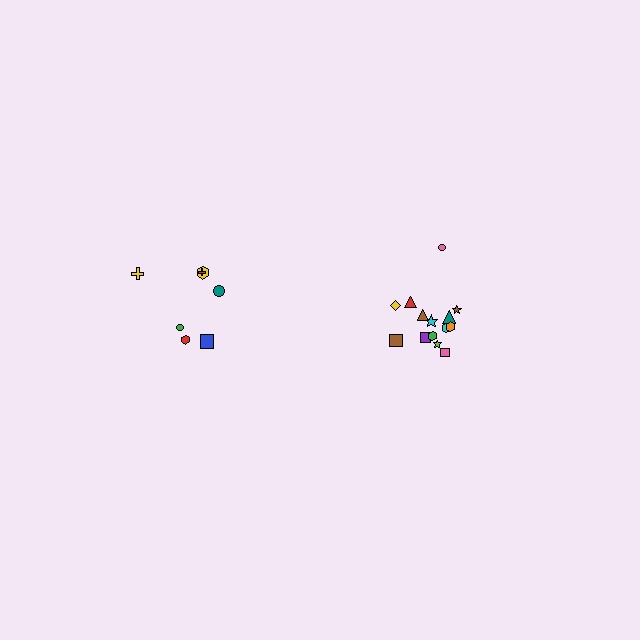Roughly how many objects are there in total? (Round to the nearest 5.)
Roughly 20 objects in total.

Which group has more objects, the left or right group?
The right group.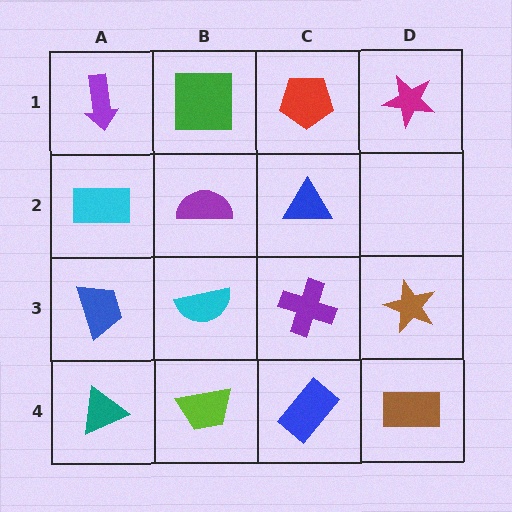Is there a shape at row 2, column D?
No, that cell is empty.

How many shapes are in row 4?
4 shapes.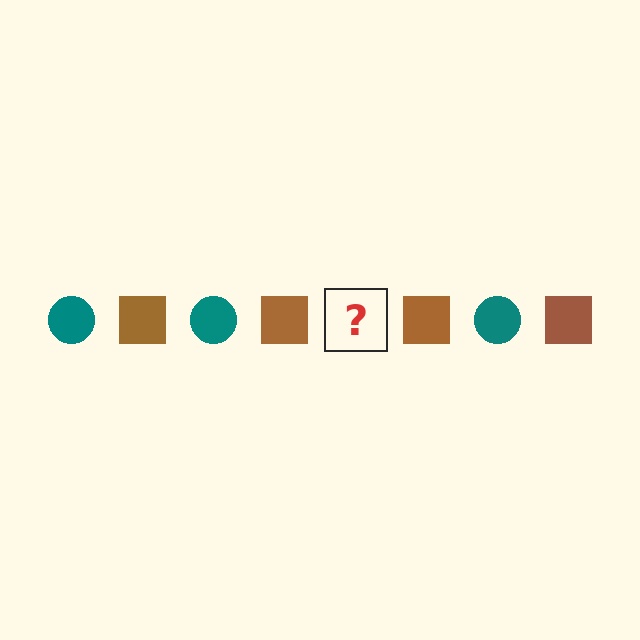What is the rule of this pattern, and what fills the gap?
The rule is that the pattern alternates between teal circle and brown square. The gap should be filled with a teal circle.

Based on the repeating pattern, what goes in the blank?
The blank should be a teal circle.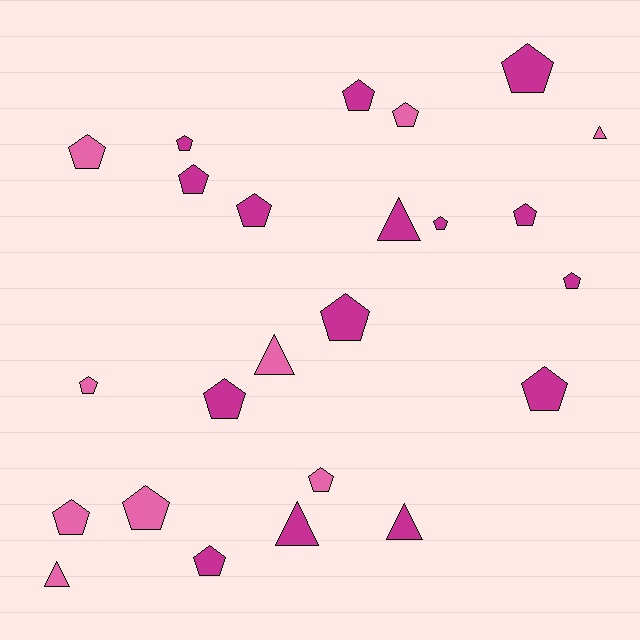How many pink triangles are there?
There are 3 pink triangles.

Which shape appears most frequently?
Pentagon, with 18 objects.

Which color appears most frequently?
Magenta, with 15 objects.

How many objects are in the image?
There are 24 objects.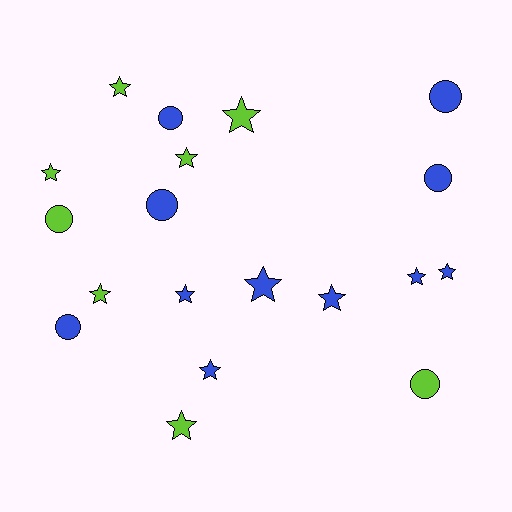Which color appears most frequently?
Blue, with 11 objects.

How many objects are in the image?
There are 19 objects.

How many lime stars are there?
There are 6 lime stars.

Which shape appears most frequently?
Star, with 12 objects.